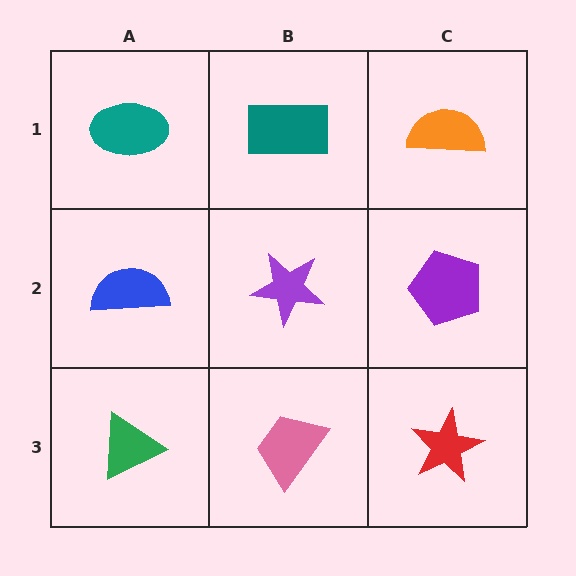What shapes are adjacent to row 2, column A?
A teal ellipse (row 1, column A), a green triangle (row 3, column A), a purple star (row 2, column B).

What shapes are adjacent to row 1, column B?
A purple star (row 2, column B), a teal ellipse (row 1, column A), an orange semicircle (row 1, column C).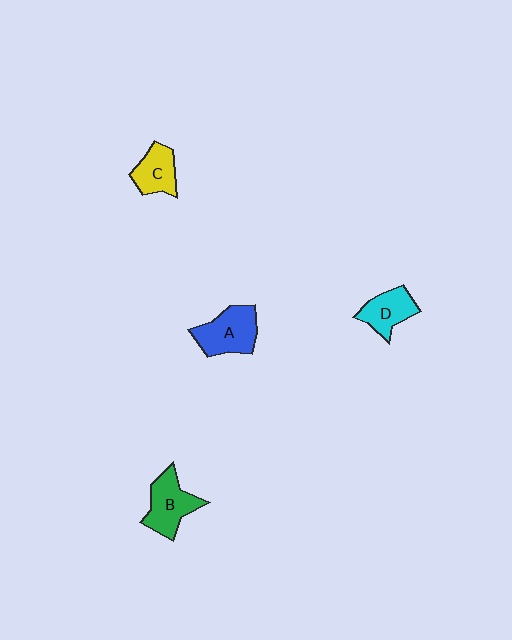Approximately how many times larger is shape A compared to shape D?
Approximately 1.3 times.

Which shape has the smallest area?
Shape C (yellow).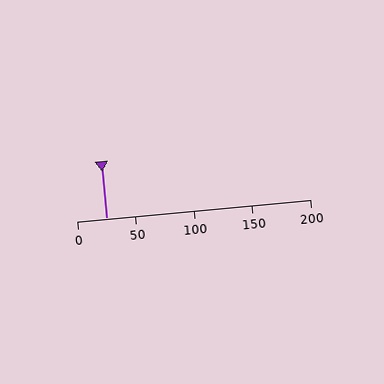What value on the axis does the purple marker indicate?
The marker indicates approximately 25.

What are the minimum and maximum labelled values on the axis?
The axis runs from 0 to 200.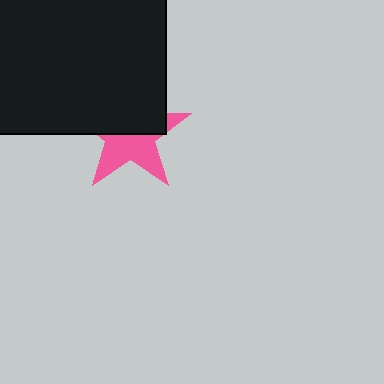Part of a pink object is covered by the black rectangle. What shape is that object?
It is a star.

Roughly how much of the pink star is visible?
About half of it is visible (roughly 48%).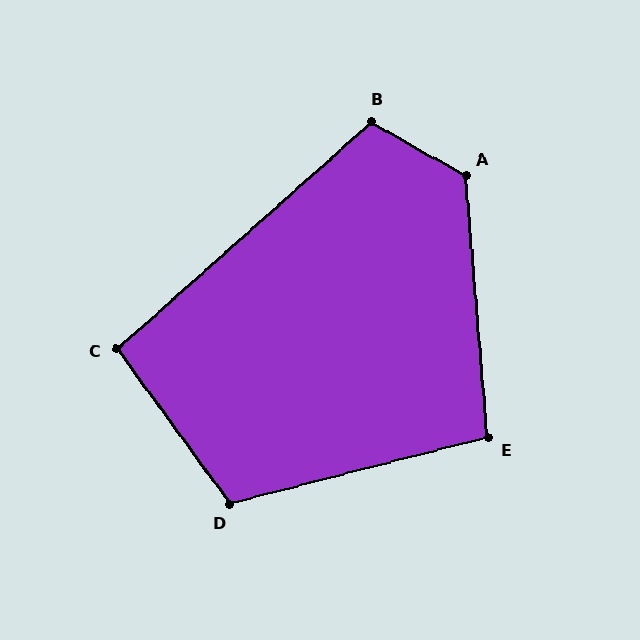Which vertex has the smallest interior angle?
C, at approximately 96 degrees.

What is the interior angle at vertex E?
Approximately 100 degrees (obtuse).